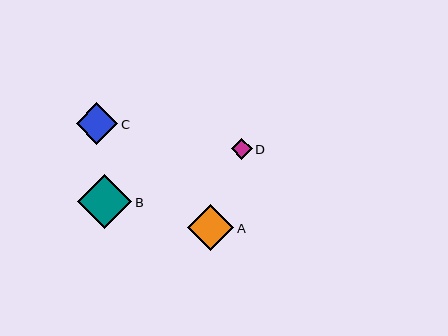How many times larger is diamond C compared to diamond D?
Diamond C is approximately 2.0 times the size of diamond D.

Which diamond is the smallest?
Diamond D is the smallest with a size of approximately 21 pixels.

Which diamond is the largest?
Diamond B is the largest with a size of approximately 54 pixels.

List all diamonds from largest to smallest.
From largest to smallest: B, A, C, D.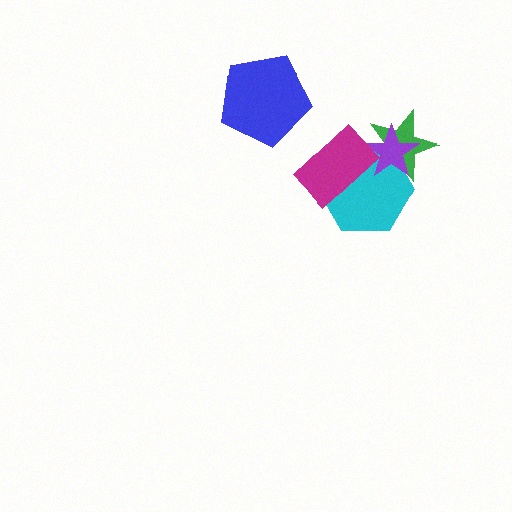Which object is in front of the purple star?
The magenta rectangle is in front of the purple star.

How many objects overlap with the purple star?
3 objects overlap with the purple star.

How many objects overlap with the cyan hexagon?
3 objects overlap with the cyan hexagon.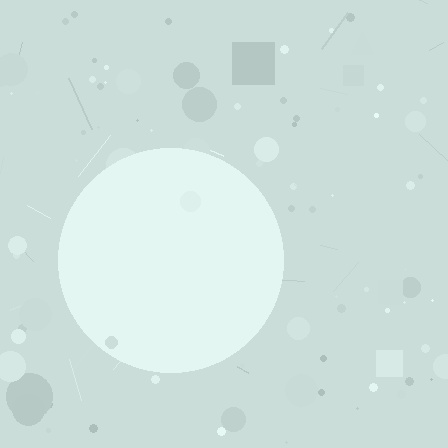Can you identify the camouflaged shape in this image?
The camouflaged shape is a circle.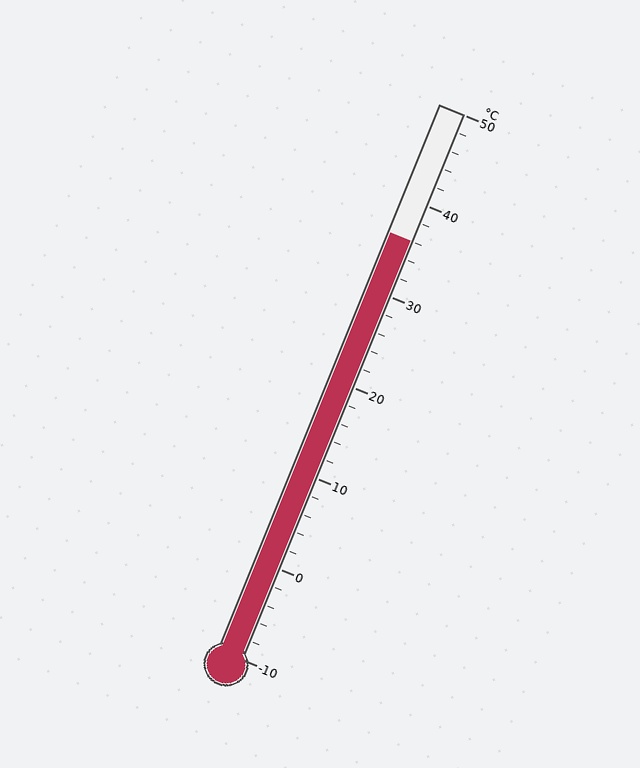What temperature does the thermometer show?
The thermometer shows approximately 36°C.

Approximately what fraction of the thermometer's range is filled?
The thermometer is filled to approximately 75% of its range.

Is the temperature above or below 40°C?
The temperature is below 40°C.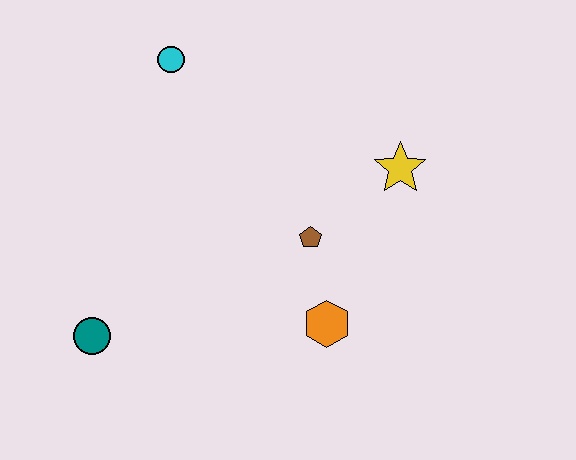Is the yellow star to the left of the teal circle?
No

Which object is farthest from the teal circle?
The yellow star is farthest from the teal circle.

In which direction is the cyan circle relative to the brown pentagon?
The cyan circle is above the brown pentagon.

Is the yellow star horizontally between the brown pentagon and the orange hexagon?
No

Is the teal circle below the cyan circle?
Yes